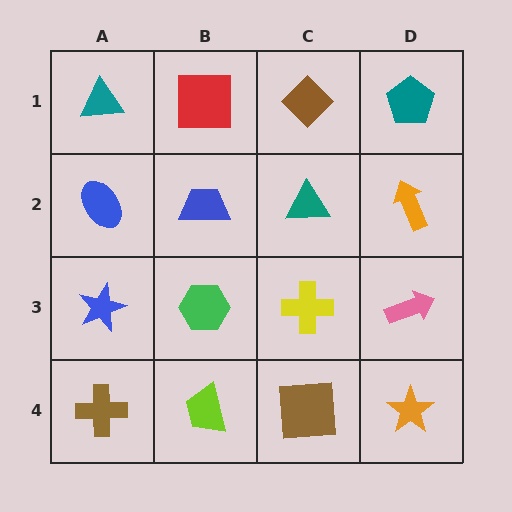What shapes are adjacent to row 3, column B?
A blue trapezoid (row 2, column B), a lime trapezoid (row 4, column B), a blue star (row 3, column A), a yellow cross (row 3, column C).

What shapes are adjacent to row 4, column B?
A green hexagon (row 3, column B), a brown cross (row 4, column A), a brown square (row 4, column C).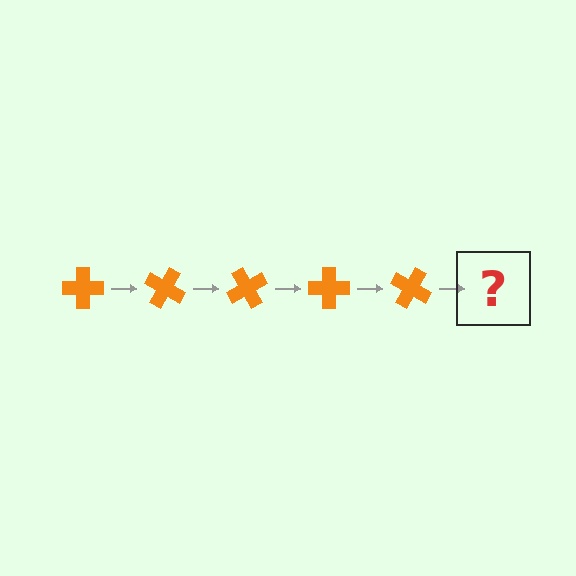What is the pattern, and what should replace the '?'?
The pattern is that the cross rotates 30 degrees each step. The '?' should be an orange cross rotated 150 degrees.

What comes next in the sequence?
The next element should be an orange cross rotated 150 degrees.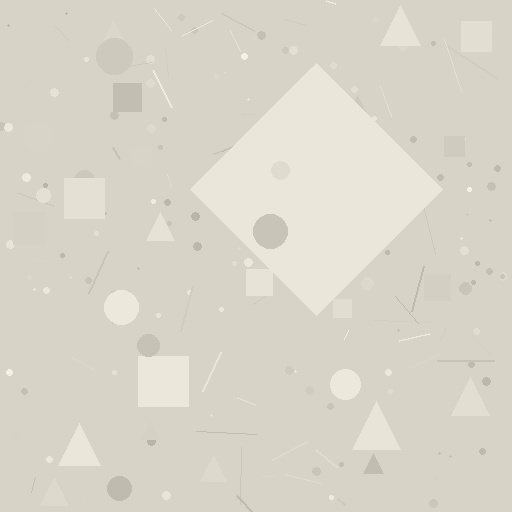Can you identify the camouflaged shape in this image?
The camouflaged shape is a diamond.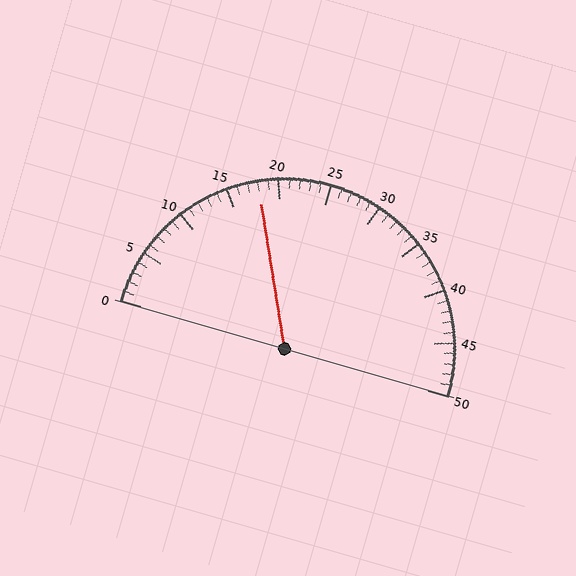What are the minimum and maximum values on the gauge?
The gauge ranges from 0 to 50.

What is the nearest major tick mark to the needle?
The nearest major tick mark is 20.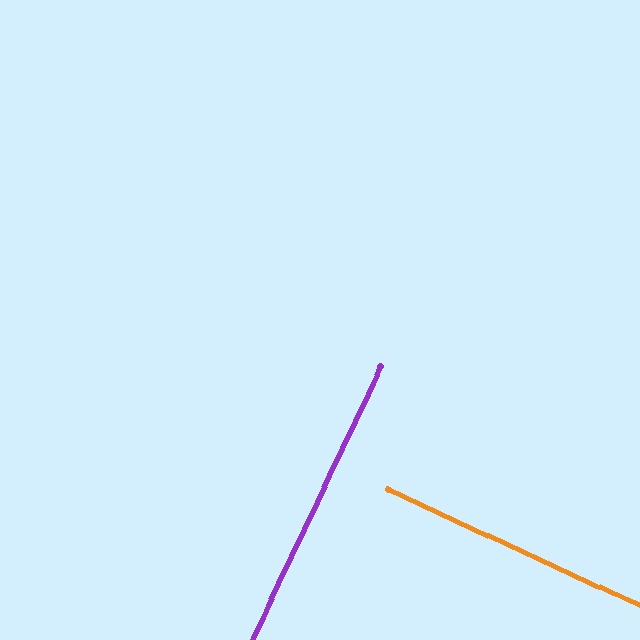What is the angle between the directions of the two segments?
Approximately 90 degrees.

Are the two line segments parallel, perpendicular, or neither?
Perpendicular — they meet at approximately 90°.